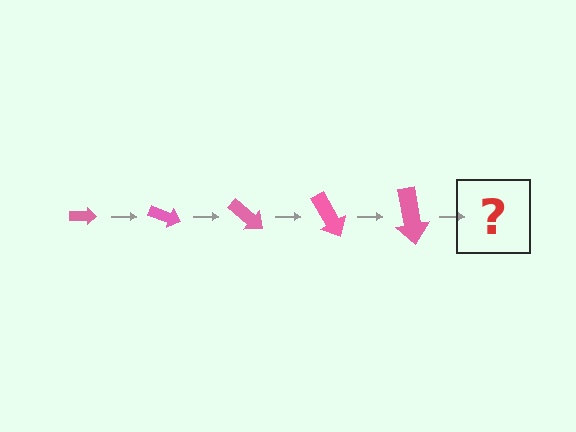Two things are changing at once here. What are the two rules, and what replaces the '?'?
The two rules are that the arrow grows larger each step and it rotates 20 degrees each step. The '?' should be an arrow, larger than the previous one and rotated 100 degrees from the start.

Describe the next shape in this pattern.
It should be an arrow, larger than the previous one and rotated 100 degrees from the start.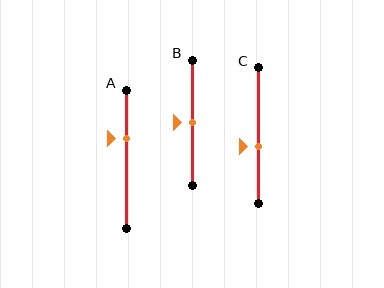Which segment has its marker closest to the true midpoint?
Segment B has its marker closest to the true midpoint.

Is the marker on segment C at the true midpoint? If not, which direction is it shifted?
No, the marker on segment C is shifted downward by about 8% of the segment length.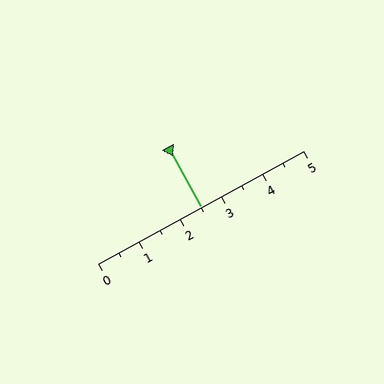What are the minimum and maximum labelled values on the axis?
The axis runs from 0 to 5.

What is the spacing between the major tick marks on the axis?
The major ticks are spaced 1 apart.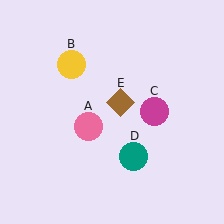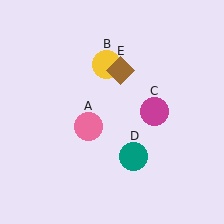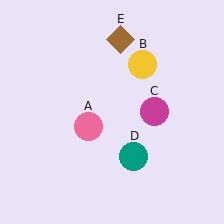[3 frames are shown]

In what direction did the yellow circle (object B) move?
The yellow circle (object B) moved right.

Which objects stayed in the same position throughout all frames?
Pink circle (object A) and magenta circle (object C) and teal circle (object D) remained stationary.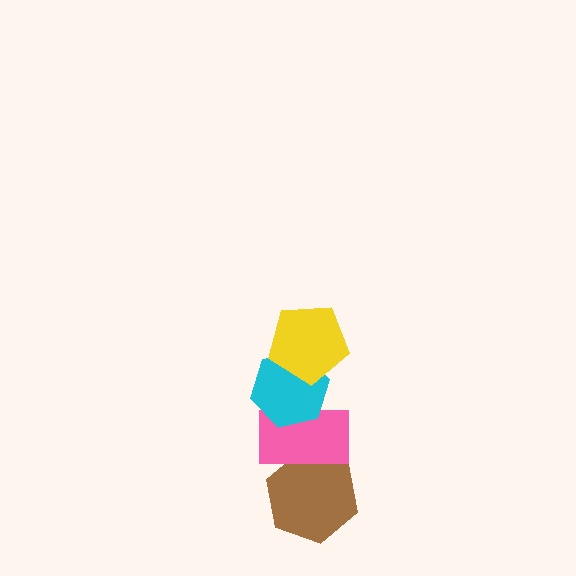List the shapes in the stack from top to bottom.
From top to bottom: the yellow pentagon, the cyan hexagon, the pink rectangle, the brown hexagon.